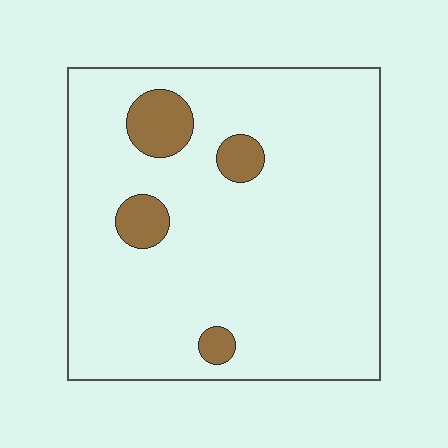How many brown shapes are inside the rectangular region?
4.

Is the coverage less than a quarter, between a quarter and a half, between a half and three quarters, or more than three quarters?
Less than a quarter.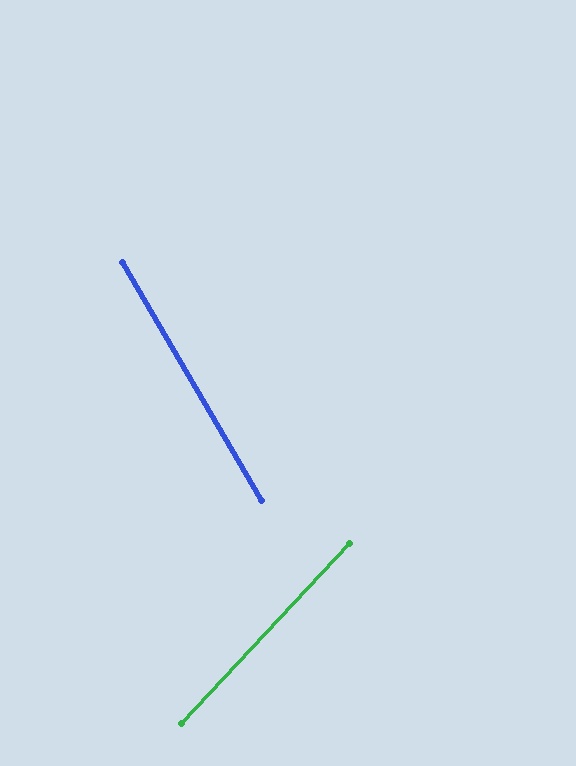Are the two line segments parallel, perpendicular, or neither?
Neither parallel nor perpendicular — they differ by about 73°.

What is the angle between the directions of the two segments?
Approximately 73 degrees.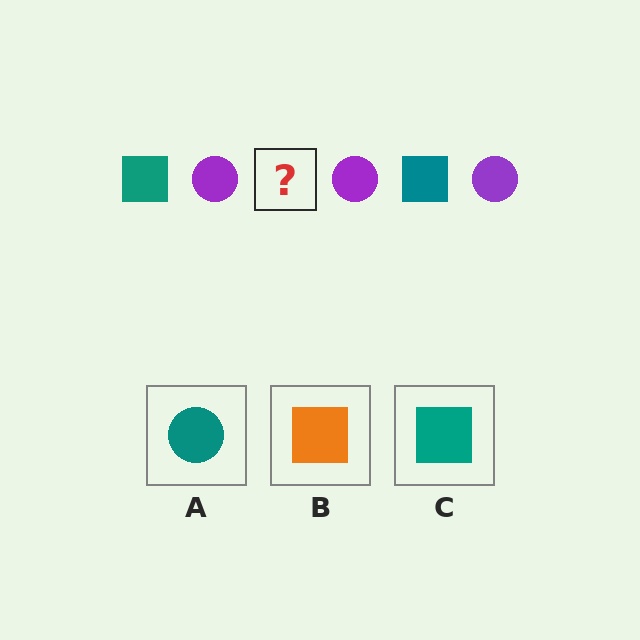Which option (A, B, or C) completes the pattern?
C.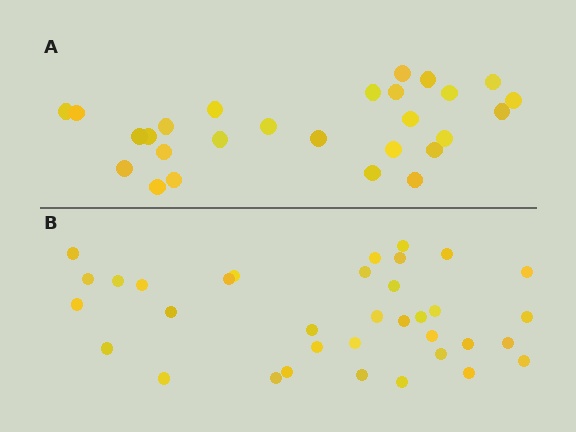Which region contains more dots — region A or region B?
Region B (the bottom region) has more dots.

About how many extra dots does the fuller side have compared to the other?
Region B has roughly 8 or so more dots than region A.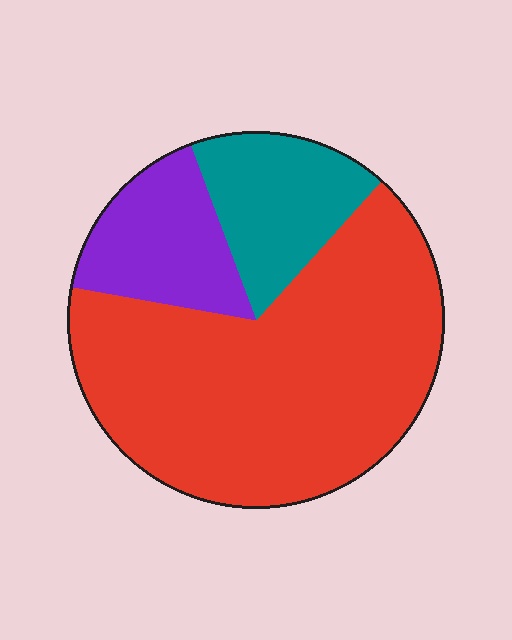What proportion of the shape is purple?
Purple covers around 15% of the shape.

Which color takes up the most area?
Red, at roughly 65%.